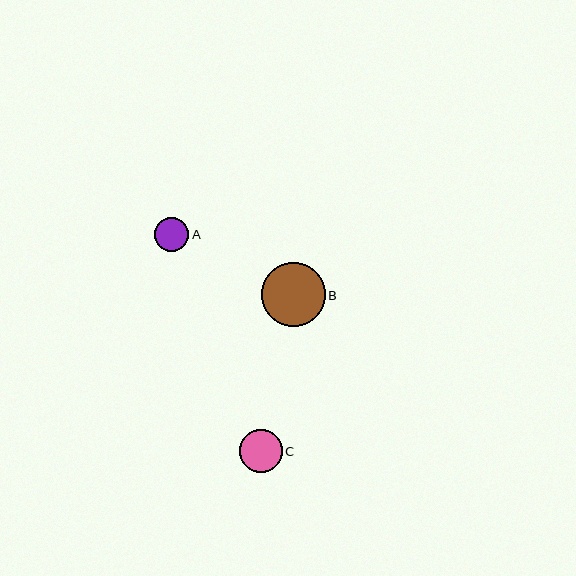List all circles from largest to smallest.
From largest to smallest: B, C, A.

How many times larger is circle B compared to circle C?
Circle B is approximately 1.5 times the size of circle C.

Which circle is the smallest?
Circle A is the smallest with a size of approximately 35 pixels.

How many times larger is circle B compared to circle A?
Circle B is approximately 1.8 times the size of circle A.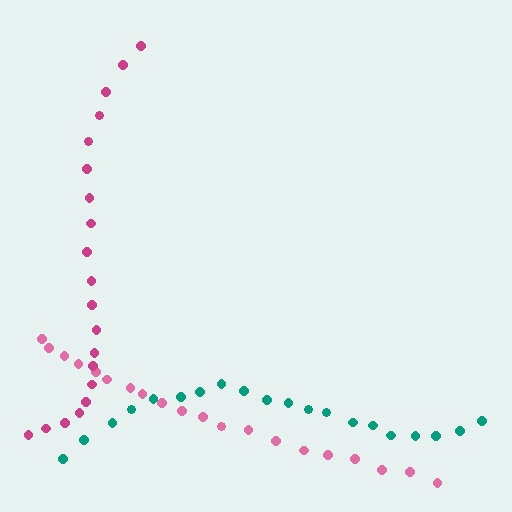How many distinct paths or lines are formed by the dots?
There are 3 distinct paths.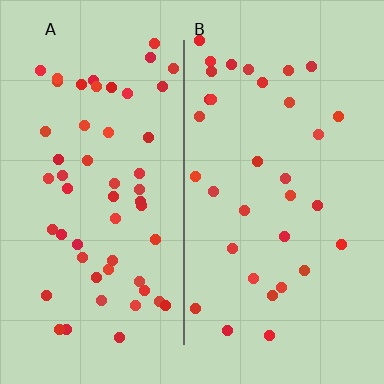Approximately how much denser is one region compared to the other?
Approximately 1.7× — region A over region B.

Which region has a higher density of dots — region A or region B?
A (the left).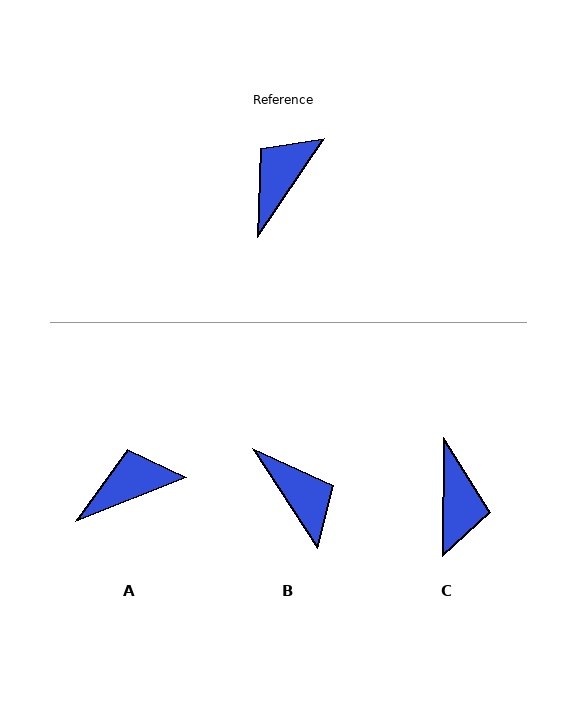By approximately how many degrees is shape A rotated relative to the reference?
Approximately 34 degrees clockwise.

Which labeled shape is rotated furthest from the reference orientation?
C, about 147 degrees away.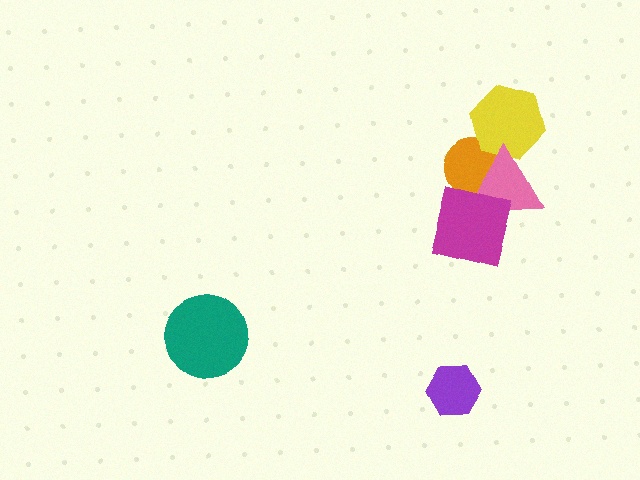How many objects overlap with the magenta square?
2 objects overlap with the magenta square.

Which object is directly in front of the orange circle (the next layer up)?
The yellow hexagon is directly in front of the orange circle.